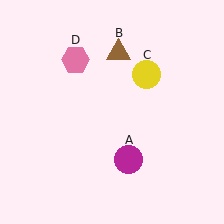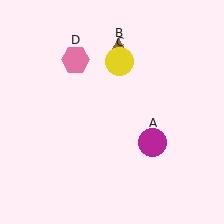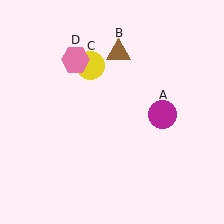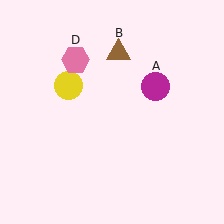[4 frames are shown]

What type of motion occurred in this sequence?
The magenta circle (object A), yellow circle (object C) rotated counterclockwise around the center of the scene.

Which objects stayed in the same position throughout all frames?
Brown triangle (object B) and pink hexagon (object D) remained stationary.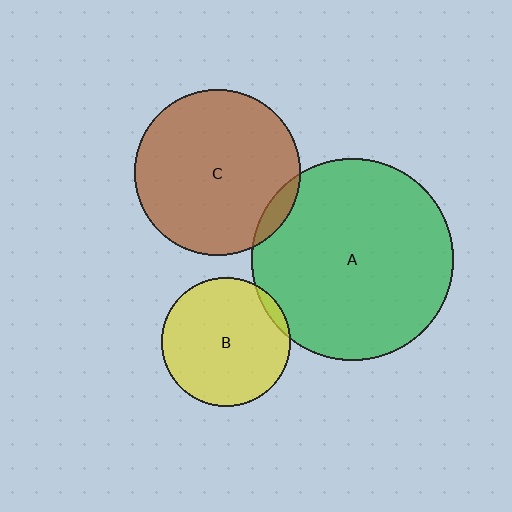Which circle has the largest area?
Circle A (green).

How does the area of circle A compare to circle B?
Approximately 2.4 times.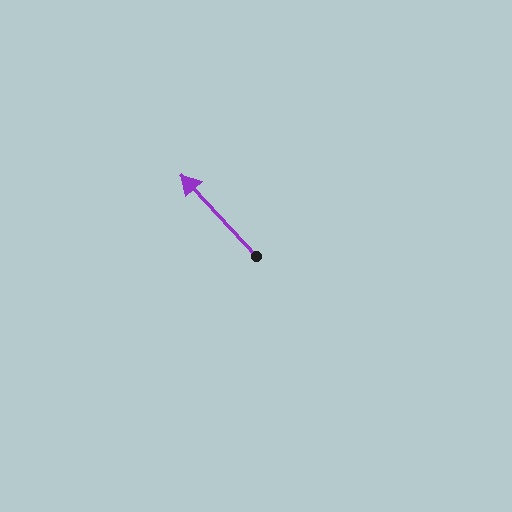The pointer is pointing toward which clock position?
Roughly 11 o'clock.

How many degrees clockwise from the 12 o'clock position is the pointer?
Approximately 317 degrees.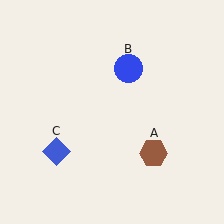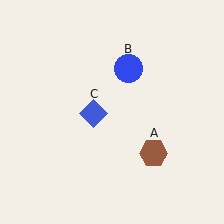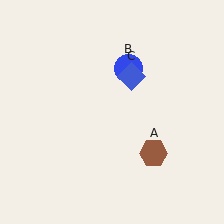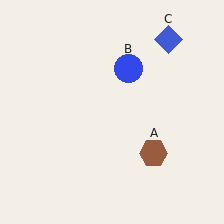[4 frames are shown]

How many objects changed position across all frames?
1 object changed position: blue diamond (object C).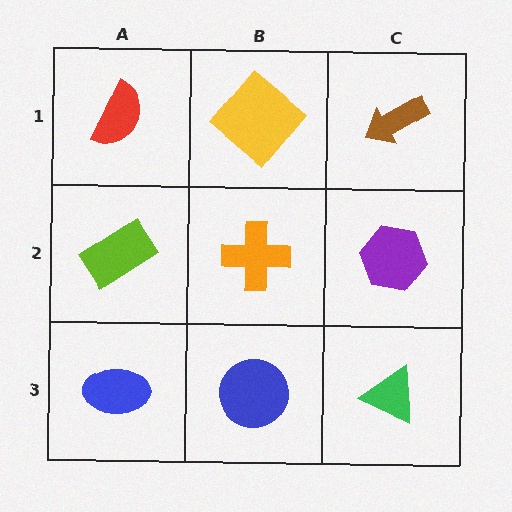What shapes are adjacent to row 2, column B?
A yellow diamond (row 1, column B), a blue circle (row 3, column B), a lime rectangle (row 2, column A), a purple hexagon (row 2, column C).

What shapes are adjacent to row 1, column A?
A lime rectangle (row 2, column A), a yellow diamond (row 1, column B).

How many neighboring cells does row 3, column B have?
3.